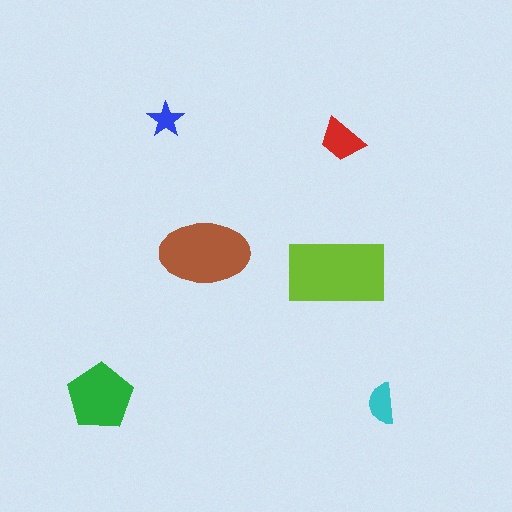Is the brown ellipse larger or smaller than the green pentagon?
Larger.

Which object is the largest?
The lime rectangle.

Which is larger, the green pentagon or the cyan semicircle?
The green pentagon.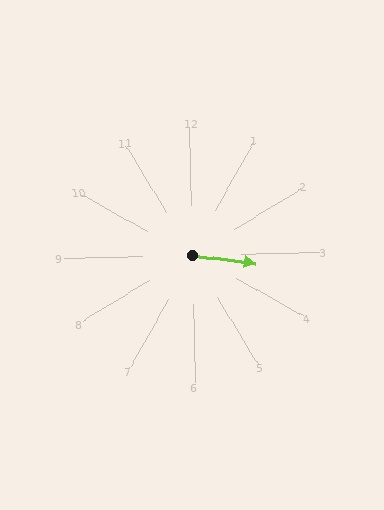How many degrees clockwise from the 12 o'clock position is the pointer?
Approximately 98 degrees.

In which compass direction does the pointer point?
East.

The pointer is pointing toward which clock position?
Roughly 3 o'clock.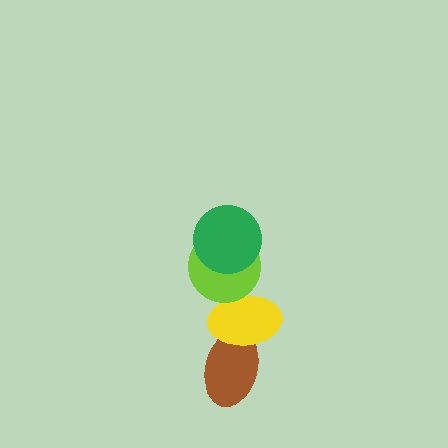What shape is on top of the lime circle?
The green circle is on top of the lime circle.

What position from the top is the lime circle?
The lime circle is 2nd from the top.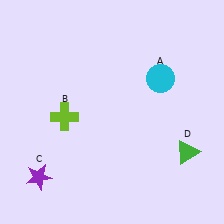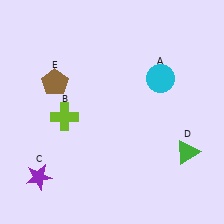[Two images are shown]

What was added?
A brown pentagon (E) was added in Image 2.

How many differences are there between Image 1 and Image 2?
There is 1 difference between the two images.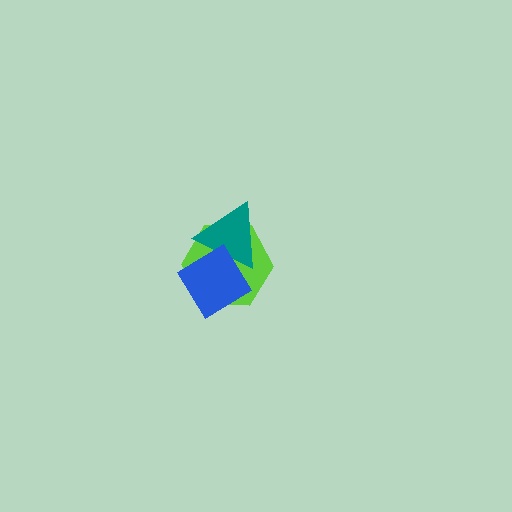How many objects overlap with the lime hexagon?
2 objects overlap with the lime hexagon.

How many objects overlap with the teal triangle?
2 objects overlap with the teal triangle.